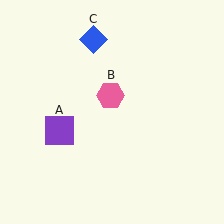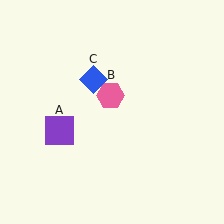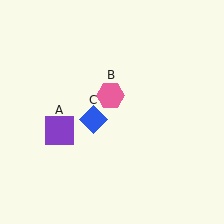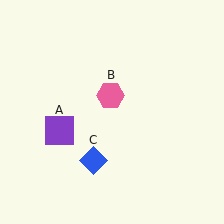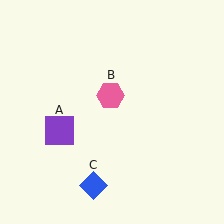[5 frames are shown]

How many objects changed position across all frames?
1 object changed position: blue diamond (object C).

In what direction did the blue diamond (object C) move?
The blue diamond (object C) moved down.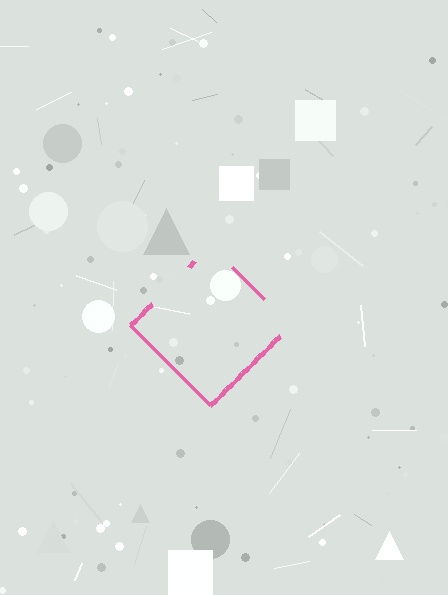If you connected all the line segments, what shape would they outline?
They would outline a diamond.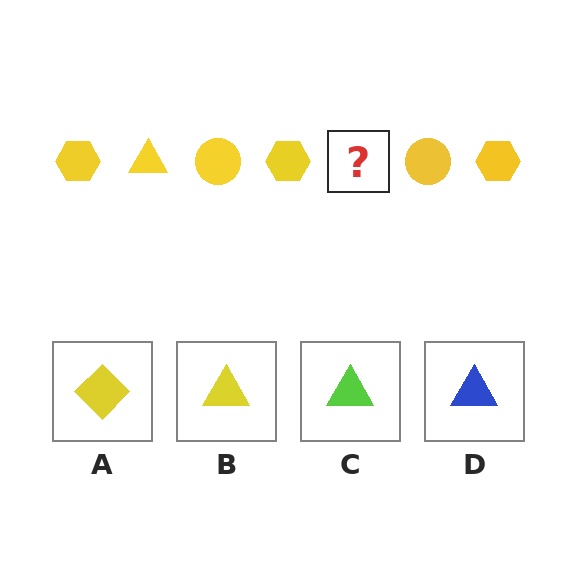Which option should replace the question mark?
Option B.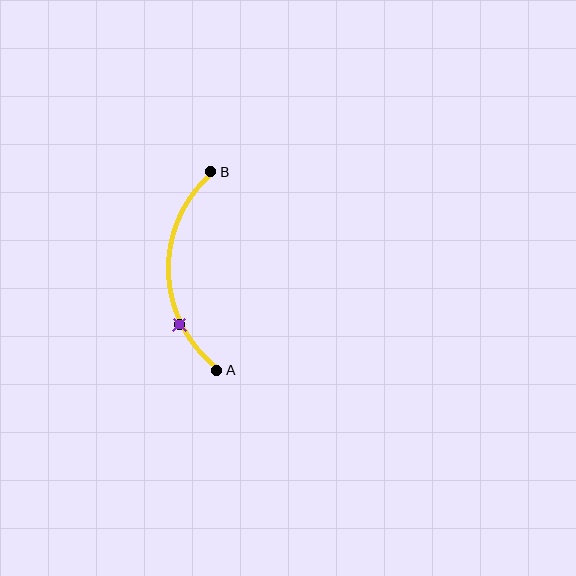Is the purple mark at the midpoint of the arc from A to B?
No. The purple mark lies on the arc but is closer to endpoint A. The arc midpoint would be at the point on the curve equidistant along the arc from both A and B.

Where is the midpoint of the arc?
The arc midpoint is the point on the curve farthest from the straight line joining A and B. It sits to the left of that line.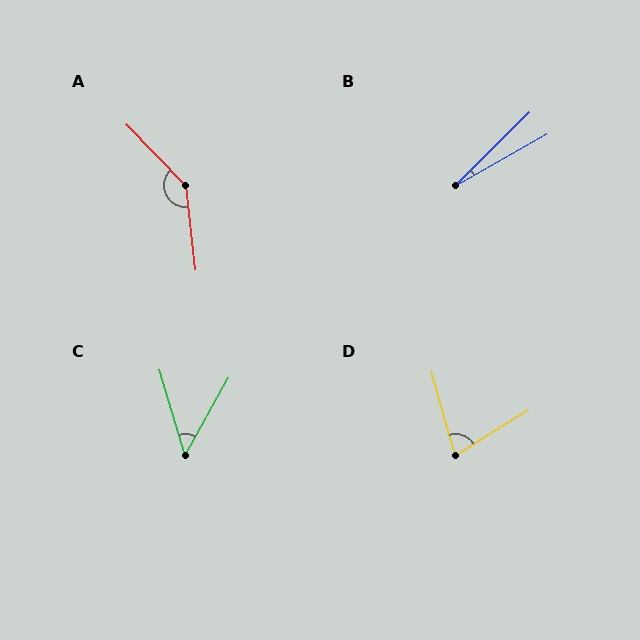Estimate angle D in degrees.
Approximately 73 degrees.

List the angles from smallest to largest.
B (15°), C (46°), D (73°), A (142°).